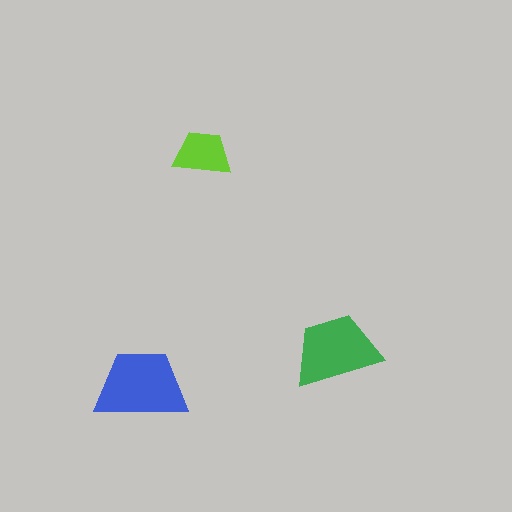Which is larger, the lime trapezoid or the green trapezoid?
The green one.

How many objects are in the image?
There are 3 objects in the image.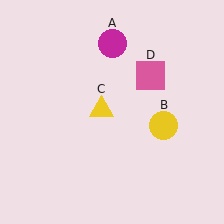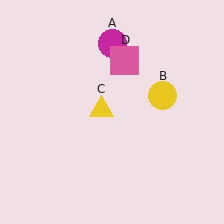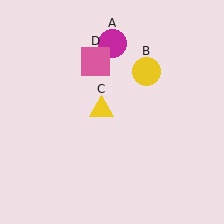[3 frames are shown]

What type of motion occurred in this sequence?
The yellow circle (object B), pink square (object D) rotated counterclockwise around the center of the scene.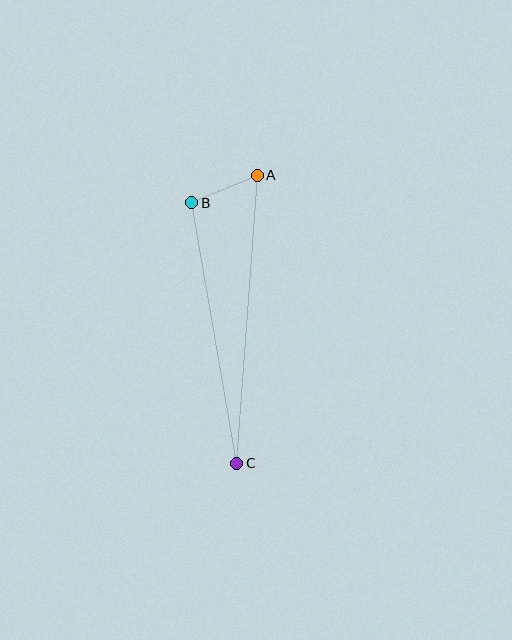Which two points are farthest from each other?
Points A and C are farthest from each other.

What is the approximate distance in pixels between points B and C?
The distance between B and C is approximately 264 pixels.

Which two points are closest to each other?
Points A and B are closest to each other.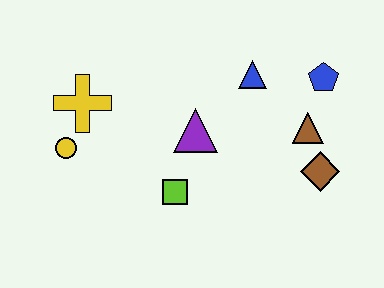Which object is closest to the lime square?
The purple triangle is closest to the lime square.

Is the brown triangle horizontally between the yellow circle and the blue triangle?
No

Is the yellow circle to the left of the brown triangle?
Yes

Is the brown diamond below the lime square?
No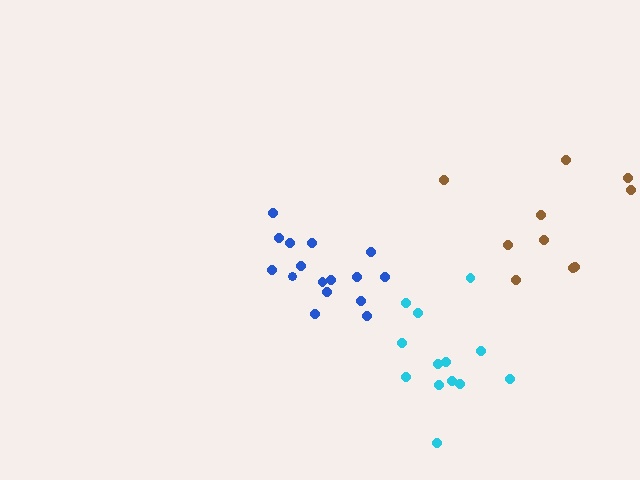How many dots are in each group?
Group 1: 16 dots, Group 2: 13 dots, Group 3: 10 dots (39 total).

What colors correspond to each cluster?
The clusters are colored: blue, cyan, brown.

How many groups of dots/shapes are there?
There are 3 groups.